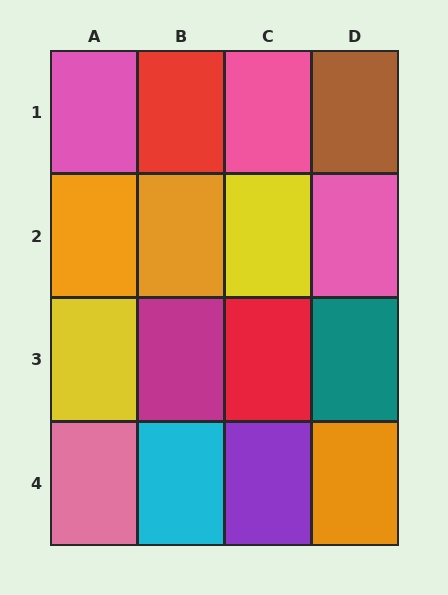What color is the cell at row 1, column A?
Pink.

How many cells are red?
2 cells are red.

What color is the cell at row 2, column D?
Pink.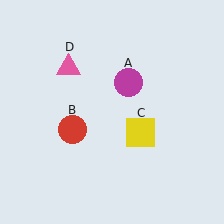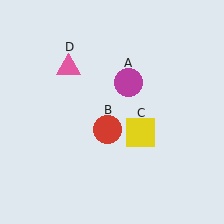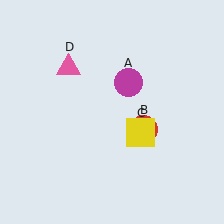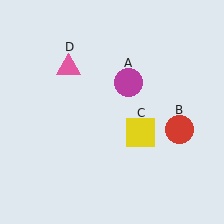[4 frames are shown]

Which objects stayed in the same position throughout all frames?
Magenta circle (object A) and yellow square (object C) and pink triangle (object D) remained stationary.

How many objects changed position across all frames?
1 object changed position: red circle (object B).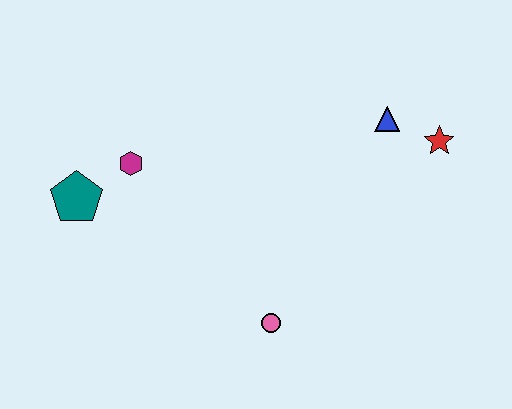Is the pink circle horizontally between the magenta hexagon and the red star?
Yes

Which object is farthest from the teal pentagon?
The red star is farthest from the teal pentagon.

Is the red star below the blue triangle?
Yes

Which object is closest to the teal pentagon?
The magenta hexagon is closest to the teal pentagon.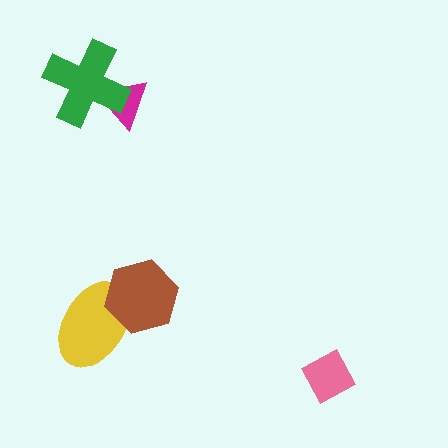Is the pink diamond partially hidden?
No, no other shape covers it.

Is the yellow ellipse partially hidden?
Yes, it is partially covered by another shape.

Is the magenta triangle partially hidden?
Yes, it is partially covered by another shape.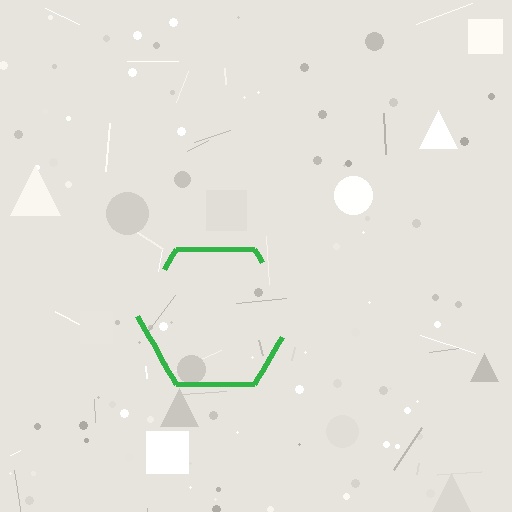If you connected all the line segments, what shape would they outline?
They would outline a hexagon.